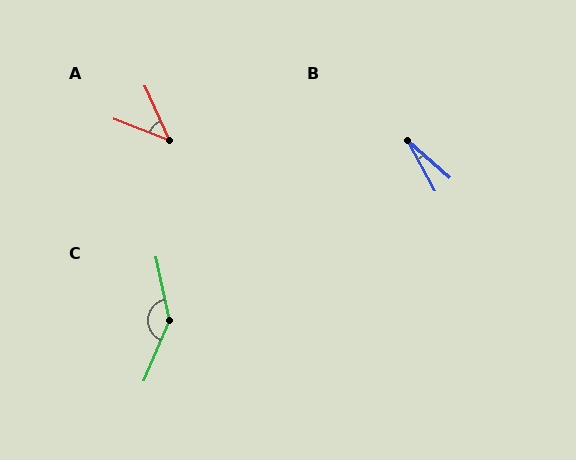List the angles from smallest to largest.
B (20°), A (45°), C (145°).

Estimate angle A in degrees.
Approximately 45 degrees.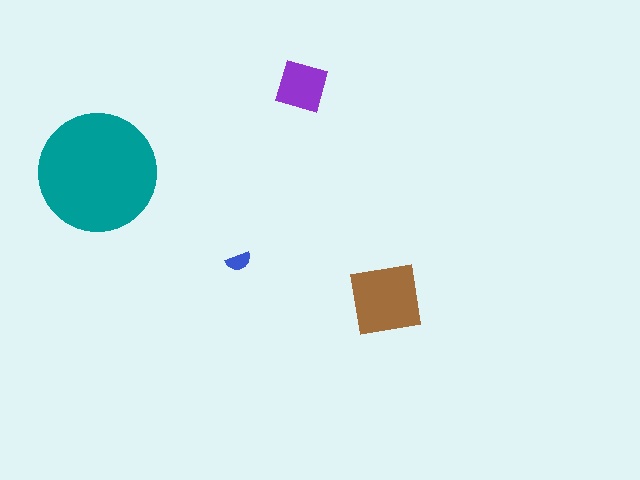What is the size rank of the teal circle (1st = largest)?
1st.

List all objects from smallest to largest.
The blue semicircle, the purple diamond, the brown square, the teal circle.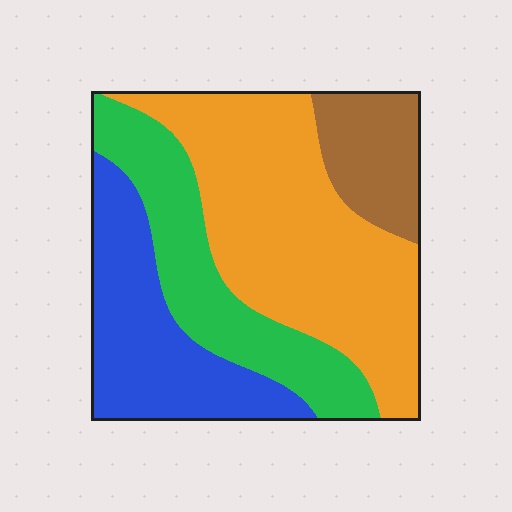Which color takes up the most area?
Orange, at roughly 40%.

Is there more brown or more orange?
Orange.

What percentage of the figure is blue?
Blue takes up about one quarter (1/4) of the figure.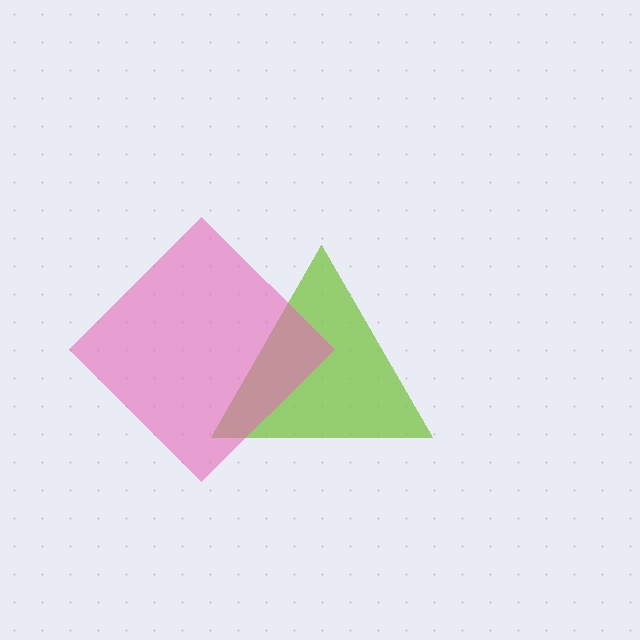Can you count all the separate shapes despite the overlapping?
Yes, there are 2 separate shapes.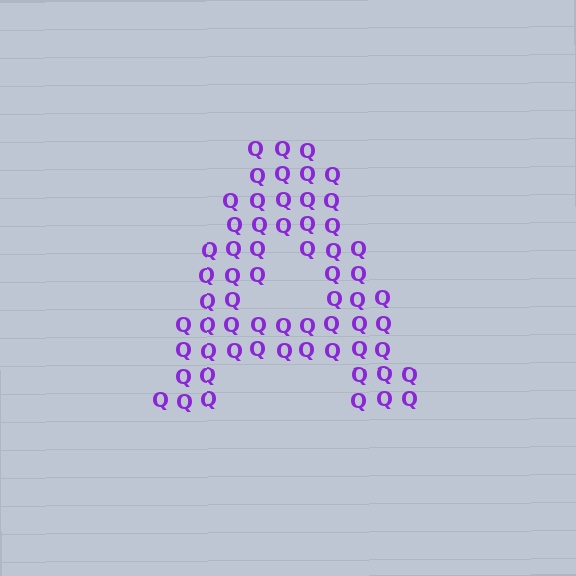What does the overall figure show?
The overall figure shows the letter A.